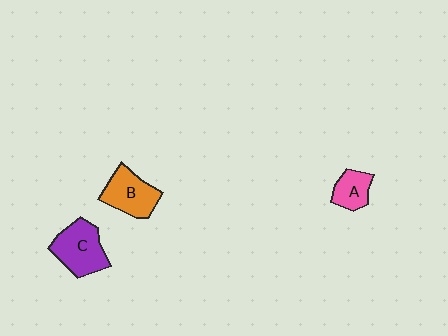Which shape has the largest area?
Shape C (purple).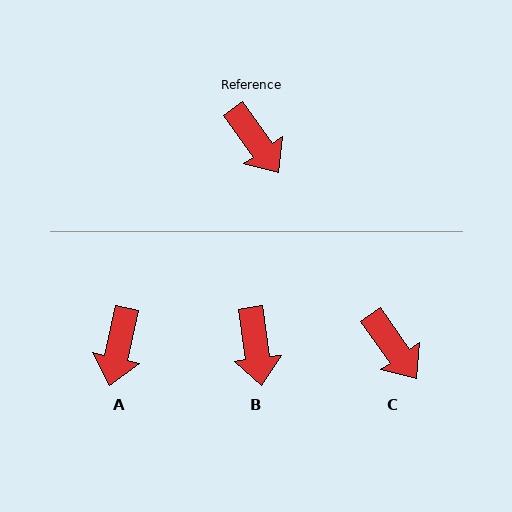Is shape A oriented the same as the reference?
No, it is off by about 48 degrees.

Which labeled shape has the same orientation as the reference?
C.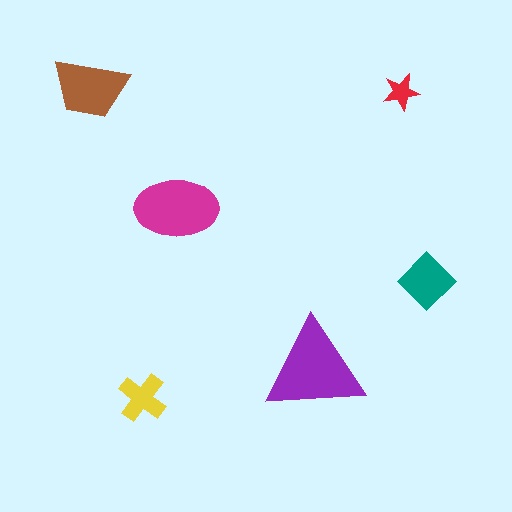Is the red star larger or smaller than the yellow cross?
Smaller.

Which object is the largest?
The purple triangle.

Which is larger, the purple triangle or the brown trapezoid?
The purple triangle.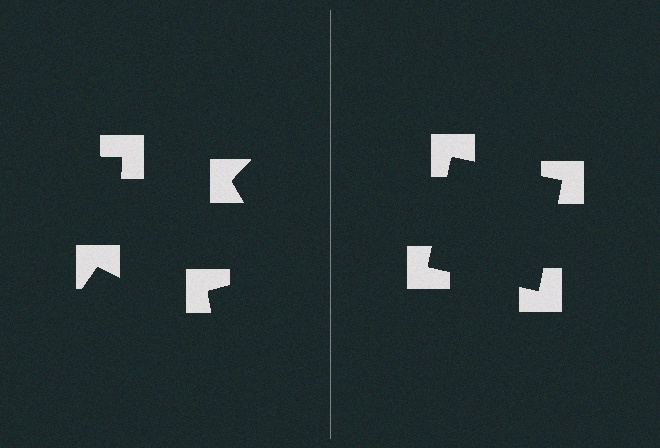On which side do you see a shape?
An illusory square appears on the right side. On the left side the wedge cuts are rotated, so no coherent shape forms.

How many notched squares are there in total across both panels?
8 — 4 on each side.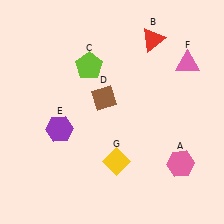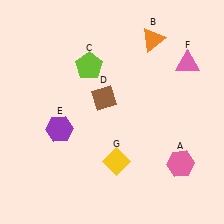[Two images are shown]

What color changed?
The triangle (B) changed from red in Image 1 to orange in Image 2.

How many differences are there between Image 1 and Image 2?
There is 1 difference between the two images.